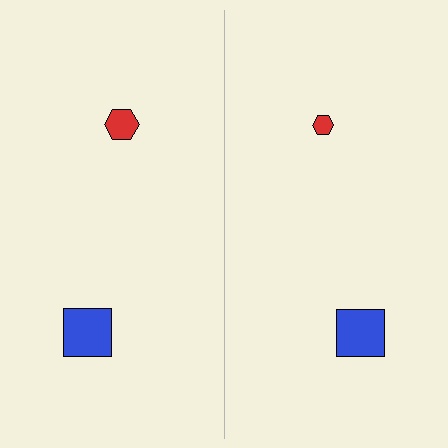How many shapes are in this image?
There are 4 shapes in this image.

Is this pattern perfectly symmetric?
No, the pattern is not perfectly symmetric. The red hexagon on the right side has a different size than its mirror counterpart.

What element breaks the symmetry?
The red hexagon on the right side has a different size than its mirror counterpart.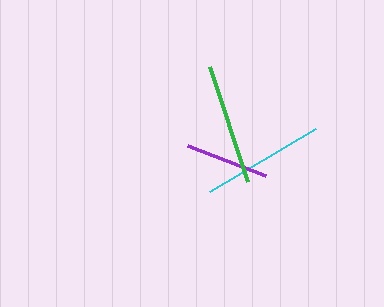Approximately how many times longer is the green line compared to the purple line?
The green line is approximately 1.5 times the length of the purple line.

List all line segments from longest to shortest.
From longest to shortest: cyan, green, purple.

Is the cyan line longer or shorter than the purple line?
The cyan line is longer than the purple line.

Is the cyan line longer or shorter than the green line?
The cyan line is longer than the green line.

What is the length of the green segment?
The green segment is approximately 121 pixels long.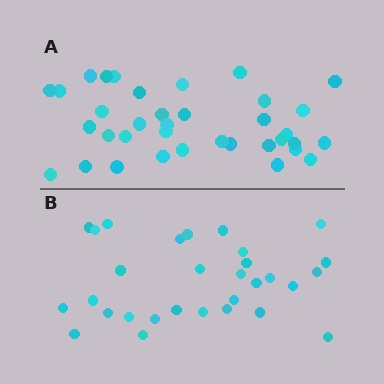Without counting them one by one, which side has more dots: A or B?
Region A (the top region) has more dots.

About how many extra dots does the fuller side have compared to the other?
Region A has about 6 more dots than region B.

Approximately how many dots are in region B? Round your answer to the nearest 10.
About 30 dots.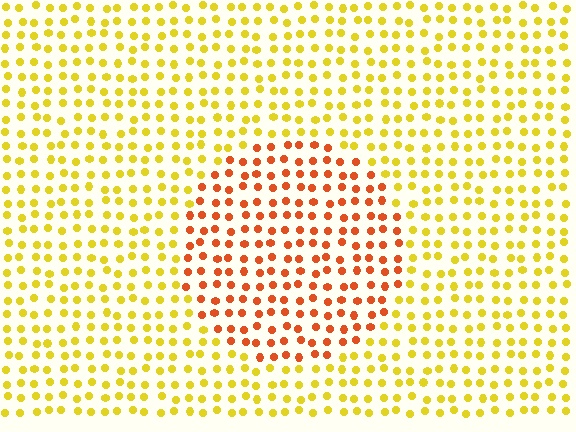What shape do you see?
I see a circle.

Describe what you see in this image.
The image is filled with small yellow elements in a uniform arrangement. A circle-shaped region is visible where the elements are tinted to a slightly different hue, forming a subtle color boundary.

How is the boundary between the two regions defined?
The boundary is defined purely by a slight shift in hue (about 41 degrees). Spacing, size, and orientation are identical on both sides.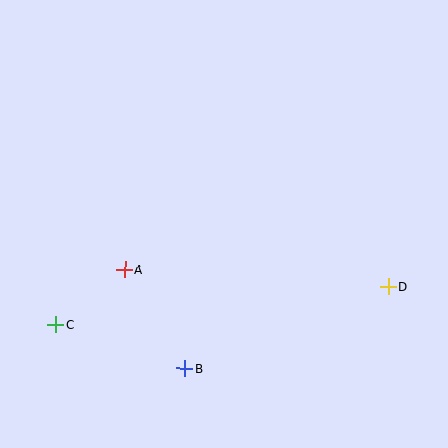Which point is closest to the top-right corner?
Point D is closest to the top-right corner.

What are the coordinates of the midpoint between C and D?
The midpoint between C and D is at (222, 306).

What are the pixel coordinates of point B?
Point B is at (185, 368).